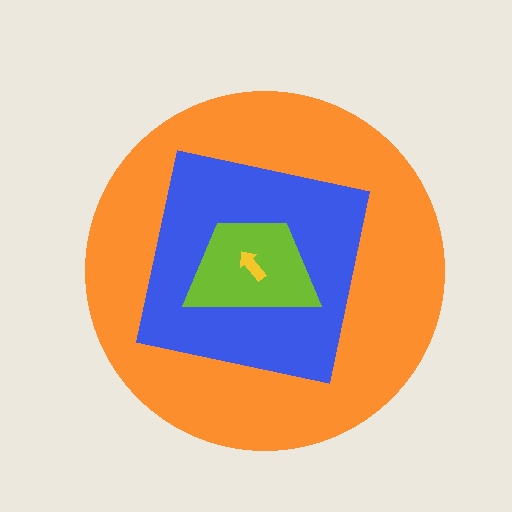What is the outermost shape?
The orange circle.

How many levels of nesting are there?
4.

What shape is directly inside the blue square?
The lime trapezoid.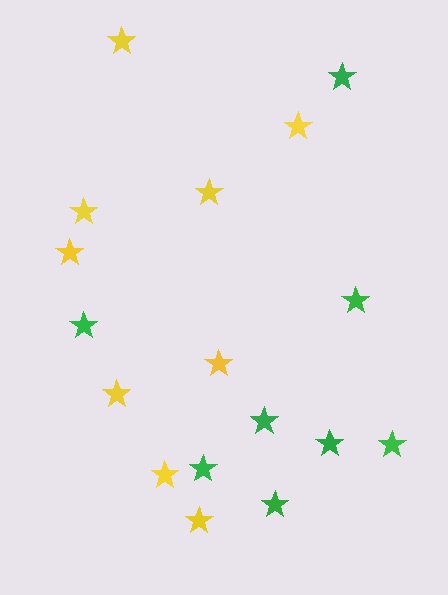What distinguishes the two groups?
There are 2 groups: one group of green stars (8) and one group of yellow stars (9).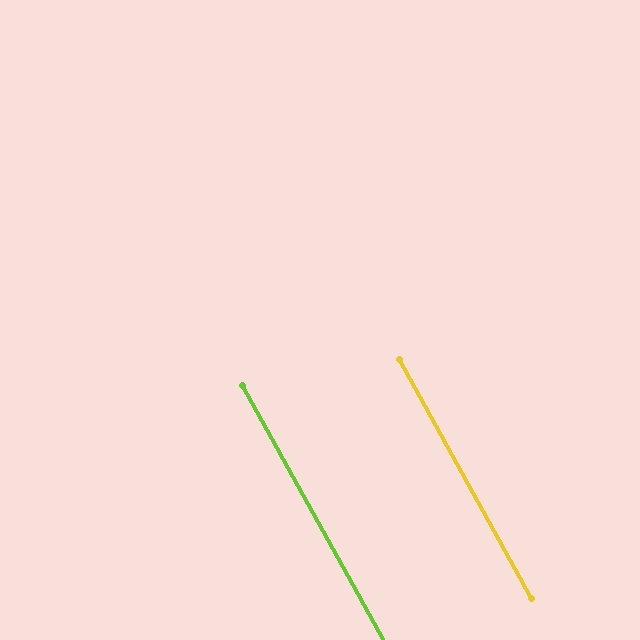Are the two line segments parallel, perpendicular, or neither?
Parallel — their directions differ by only 0.0°.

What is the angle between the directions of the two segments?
Approximately 0 degrees.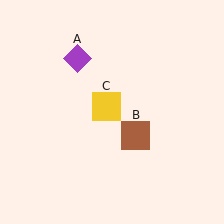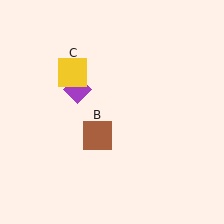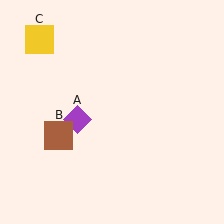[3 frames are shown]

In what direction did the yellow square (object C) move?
The yellow square (object C) moved up and to the left.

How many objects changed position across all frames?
3 objects changed position: purple diamond (object A), brown square (object B), yellow square (object C).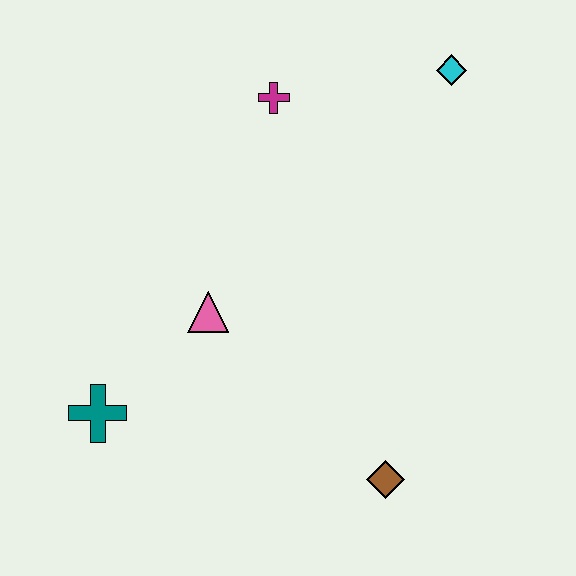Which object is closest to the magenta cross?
The cyan diamond is closest to the magenta cross.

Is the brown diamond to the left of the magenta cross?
No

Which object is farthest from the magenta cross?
The brown diamond is farthest from the magenta cross.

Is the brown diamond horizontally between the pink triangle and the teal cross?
No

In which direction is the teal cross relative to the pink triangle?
The teal cross is to the left of the pink triangle.